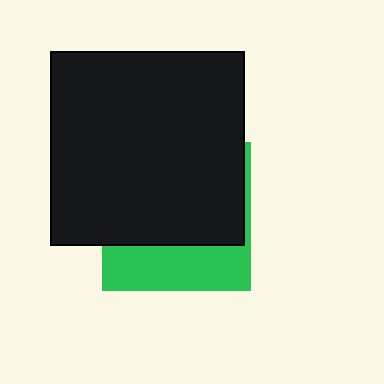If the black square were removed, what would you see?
You would see the complete green square.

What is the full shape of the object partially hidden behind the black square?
The partially hidden object is a green square.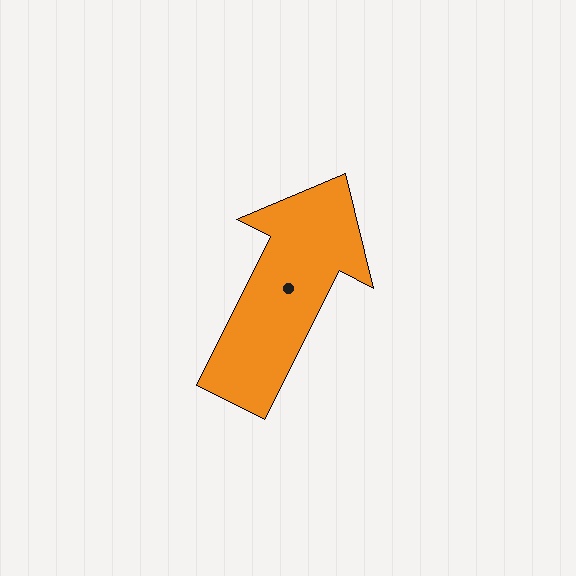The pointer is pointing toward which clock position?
Roughly 1 o'clock.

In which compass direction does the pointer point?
Northeast.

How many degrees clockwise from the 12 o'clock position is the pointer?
Approximately 27 degrees.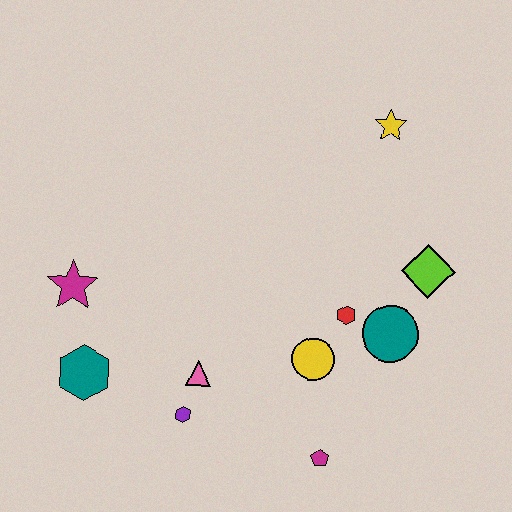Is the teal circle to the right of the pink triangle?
Yes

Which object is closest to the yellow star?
The lime diamond is closest to the yellow star.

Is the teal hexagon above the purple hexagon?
Yes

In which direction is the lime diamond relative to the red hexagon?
The lime diamond is to the right of the red hexagon.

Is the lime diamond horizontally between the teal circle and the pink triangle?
No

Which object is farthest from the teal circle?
The magenta star is farthest from the teal circle.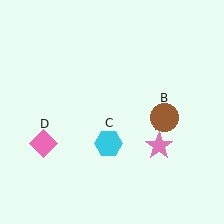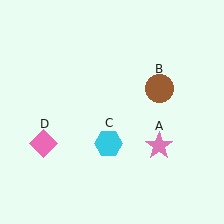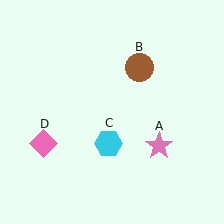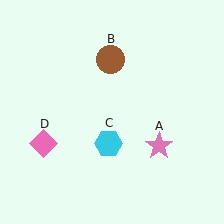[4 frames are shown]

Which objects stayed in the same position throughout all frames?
Pink star (object A) and cyan hexagon (object C) and pink diamond (object D) remained stationary.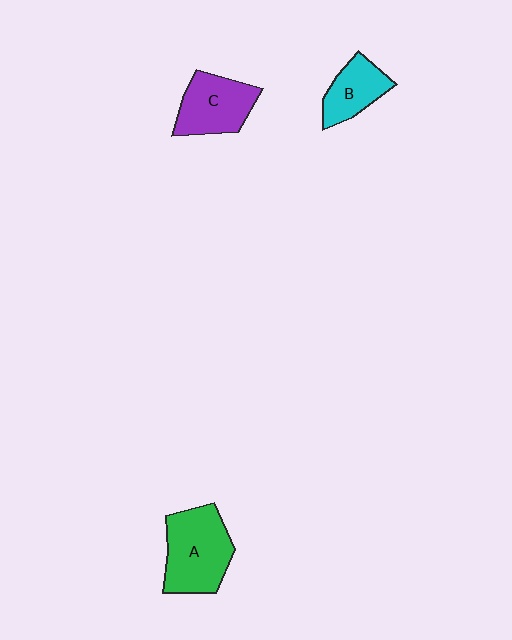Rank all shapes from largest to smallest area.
From largest to smallest: A (green), C (purple), B (cyan).